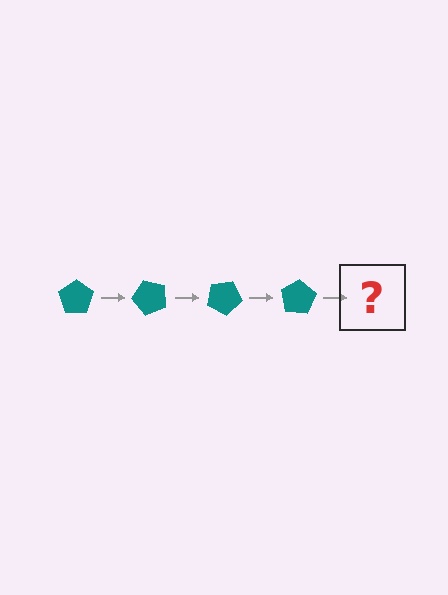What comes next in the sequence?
The next element should be a teal pentagon rotated 200 degrees.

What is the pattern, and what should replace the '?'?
The pattern is that the pentagon rotates 50 degrees each step. The '?' should be a teal pentagon rotated 200 degrees.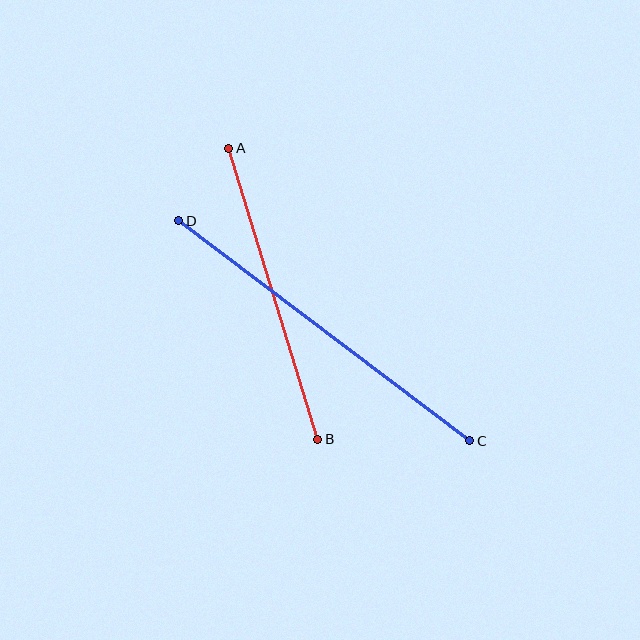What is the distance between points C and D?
The distance is approximately 364 pixels.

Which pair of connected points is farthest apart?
Points C and D are farthest apart.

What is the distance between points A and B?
The distance is approximately 304 pixels.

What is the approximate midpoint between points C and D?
The midpoint is at approximately (324, 331) pixels.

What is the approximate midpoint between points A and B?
The midpoint is at approximately (273, 294) pixels.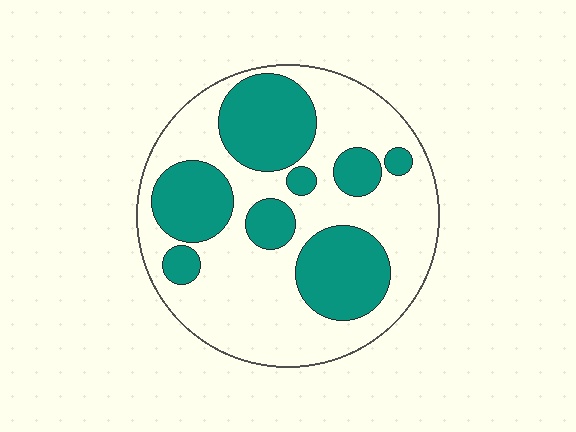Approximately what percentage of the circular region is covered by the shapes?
Approximately 35%.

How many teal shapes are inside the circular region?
8.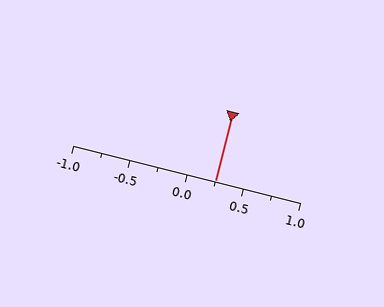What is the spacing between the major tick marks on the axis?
The major ticks are spaced 0.5 apart.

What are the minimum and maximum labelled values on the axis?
The axis runs from -1.0 to 1.0.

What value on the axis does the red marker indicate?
The marker indicates approximately 0.25.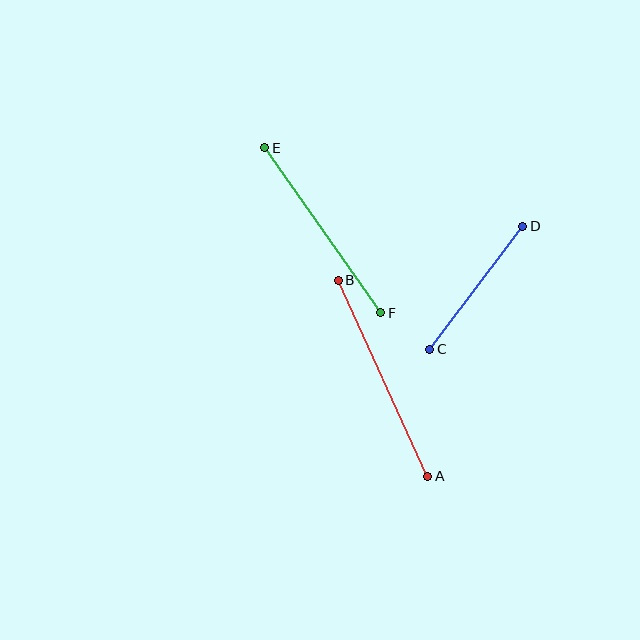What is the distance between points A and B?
The distance is approximately 216 pixels.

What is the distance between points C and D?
The distance is approximately 154 pixels.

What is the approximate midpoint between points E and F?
The midpoint is at approximately (323, 230) pixels.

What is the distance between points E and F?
The distance is approximately 202 pixels.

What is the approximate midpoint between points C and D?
The midpoint is at approximately (476, 288) pixels.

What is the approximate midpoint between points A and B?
The midpoint is at approximately (383, 378) pixels.